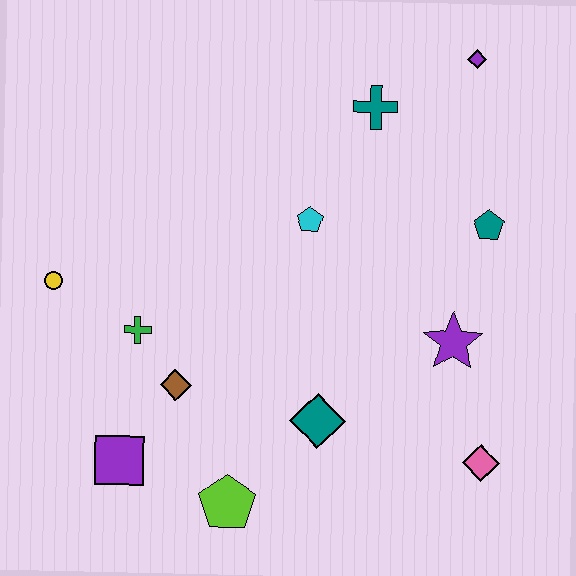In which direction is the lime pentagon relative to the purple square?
The lime pentagon is to the right of the purple square.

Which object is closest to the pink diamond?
The purple star is closest to the pink diamond.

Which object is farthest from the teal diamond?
The purple diamond is farthest from the teal diamond.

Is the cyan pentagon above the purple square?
Yes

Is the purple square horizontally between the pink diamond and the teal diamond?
No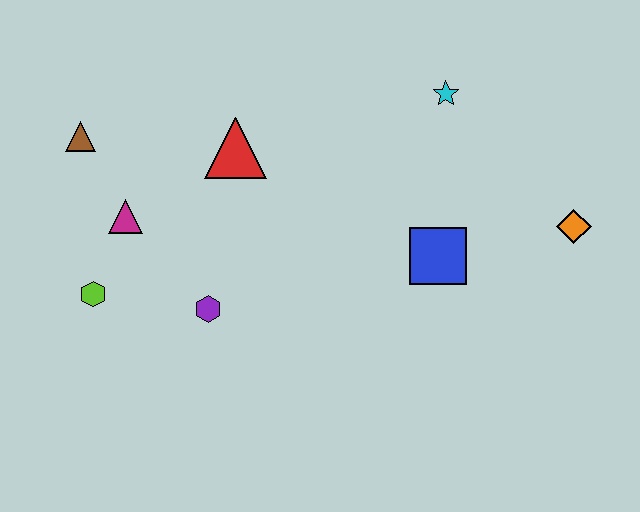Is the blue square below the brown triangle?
Yes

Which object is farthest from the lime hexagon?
The orange diamond is farthest from the lime hexagon.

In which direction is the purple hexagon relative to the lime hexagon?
The purple hexagon is to the right of the lime hexagon.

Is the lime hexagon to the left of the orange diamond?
Yes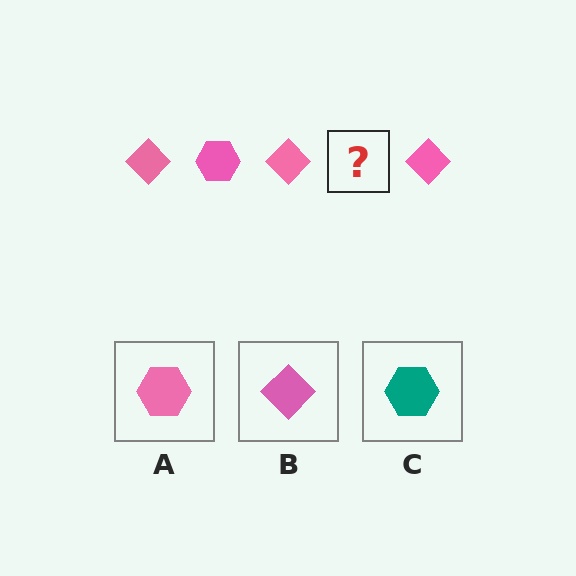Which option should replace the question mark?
Option A.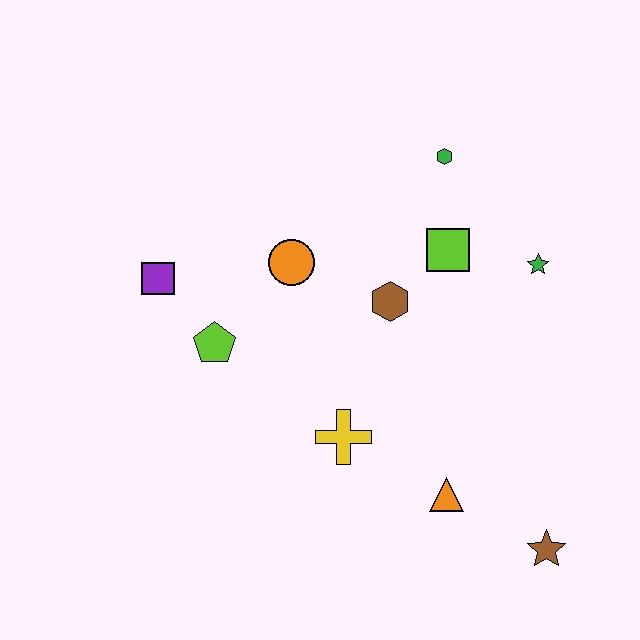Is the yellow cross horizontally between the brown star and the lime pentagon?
Yes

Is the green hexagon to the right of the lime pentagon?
Yes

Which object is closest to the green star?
The lime square is closest to the green star.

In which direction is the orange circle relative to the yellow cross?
The orange circle is above the yellow cross.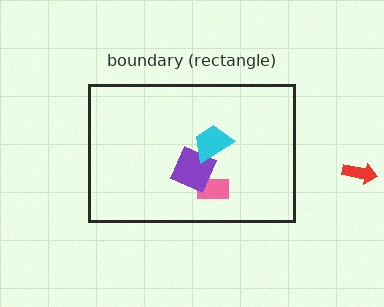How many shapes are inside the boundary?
3 inside, 1 outside.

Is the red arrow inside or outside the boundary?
Outside.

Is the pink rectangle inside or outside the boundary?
Inside.